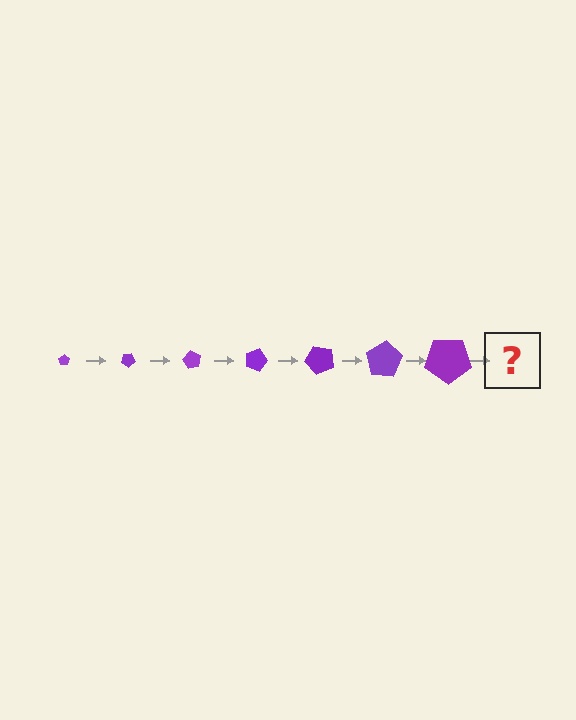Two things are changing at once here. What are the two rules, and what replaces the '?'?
The two rules are that the pentagon grows larger each step and it rotates 30 degrees each step. The '?' should be a pentagon, larger than the previous one and rotated 210 degrees from the start.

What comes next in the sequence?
The next element should be a pentagon, larger than the previous one and rotated 210 degrees from the start.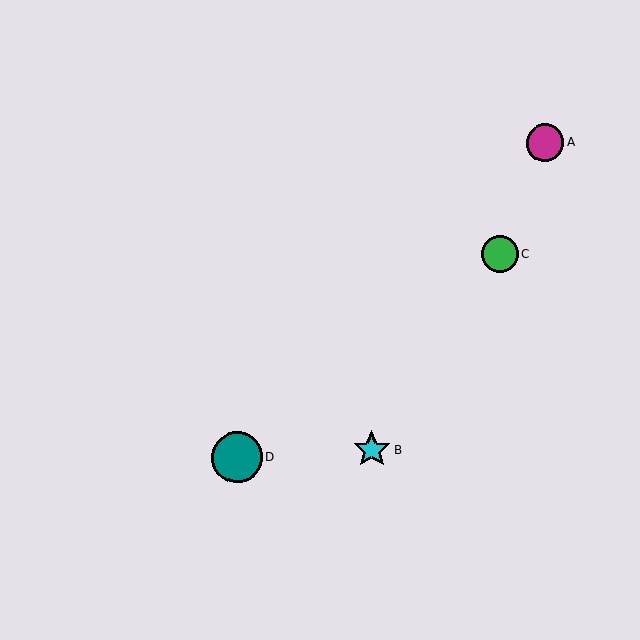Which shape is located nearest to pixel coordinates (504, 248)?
The green circle (labeled C) at (500, 254) is nearest to that location.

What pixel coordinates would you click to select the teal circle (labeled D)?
Click at (237, 457) to select the teal circle D.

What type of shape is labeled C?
Shape C is a green circle.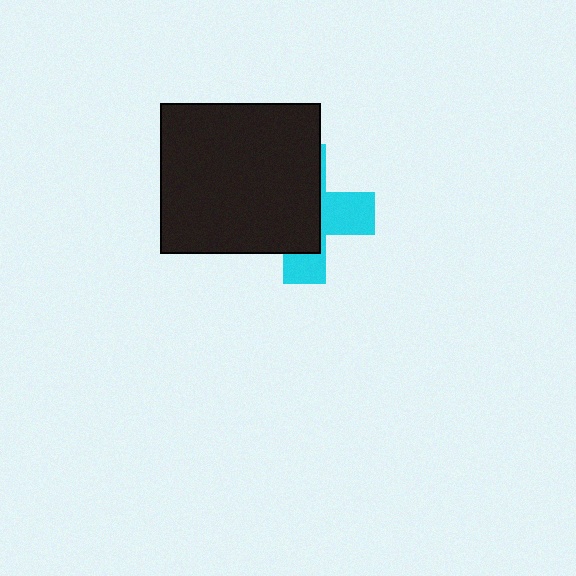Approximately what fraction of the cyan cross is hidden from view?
Roughly 62% of the cyan cross is hidden behind the black rectangle.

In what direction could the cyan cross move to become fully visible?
The cyan cross could move right. That would shift it out from behind the black rectangle entirely.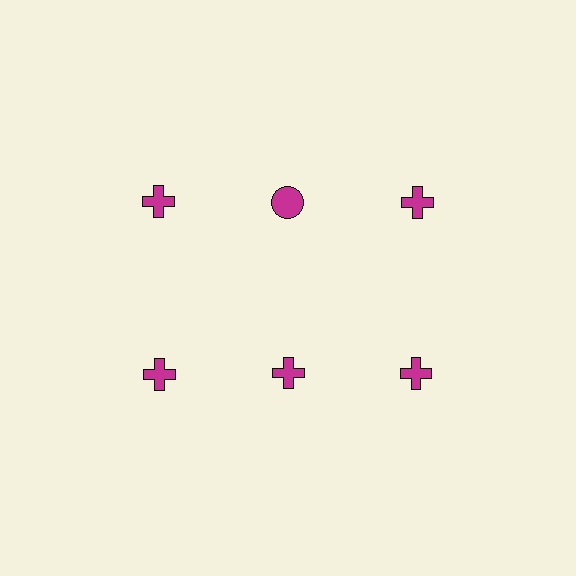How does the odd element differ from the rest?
It has a different shape: circle instead of cross.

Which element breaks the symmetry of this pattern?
The magenta circle in the top row, second from left column breaks the symmetry. All other shapes are magenta crosses.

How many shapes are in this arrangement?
There are 6 shapes arranged in a grid pattern.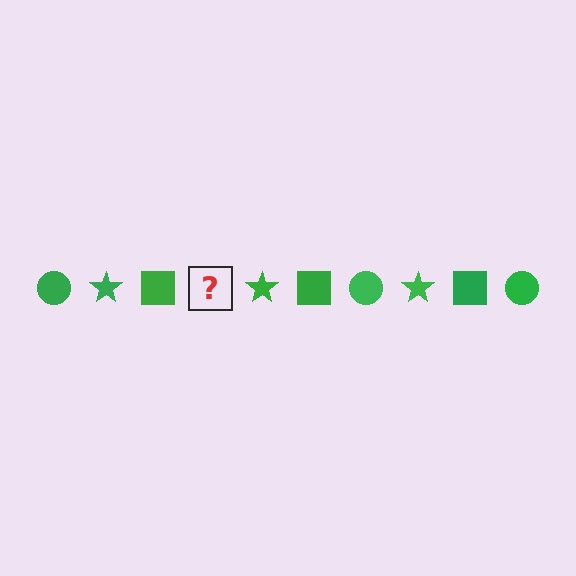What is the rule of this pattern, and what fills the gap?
The rule is that the pattern cycles through circle, star, square shapes in green. The gap should be filled with a green circle.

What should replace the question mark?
The question mark should be replaced with a green circle.